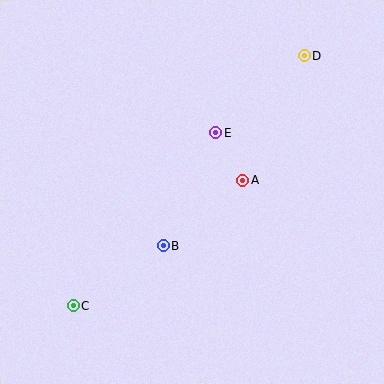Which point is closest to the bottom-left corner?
Point C is closest to the bottom-left corner.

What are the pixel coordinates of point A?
Point A is at (243, 180).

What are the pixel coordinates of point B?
Point B is at (163, 246).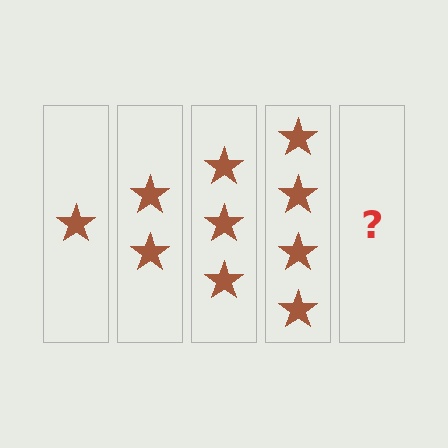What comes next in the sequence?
The next element should be 5 stars.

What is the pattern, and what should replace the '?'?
The pattern is that each step adds one more star. The '?' should be 5 stars.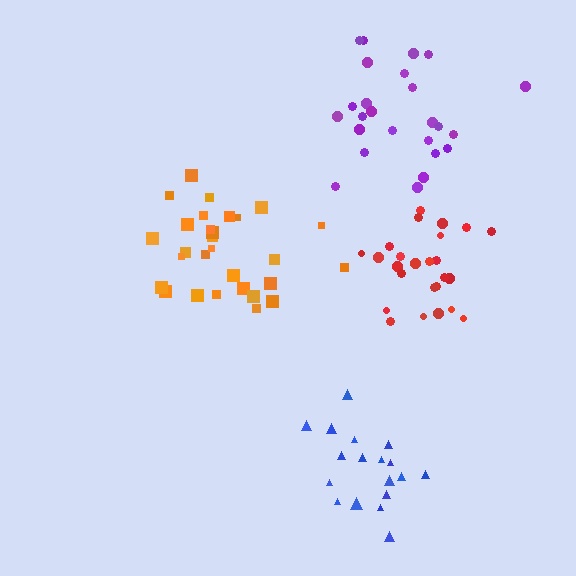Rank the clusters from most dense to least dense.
red, purple, orange, blue.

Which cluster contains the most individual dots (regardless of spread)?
Orange (29).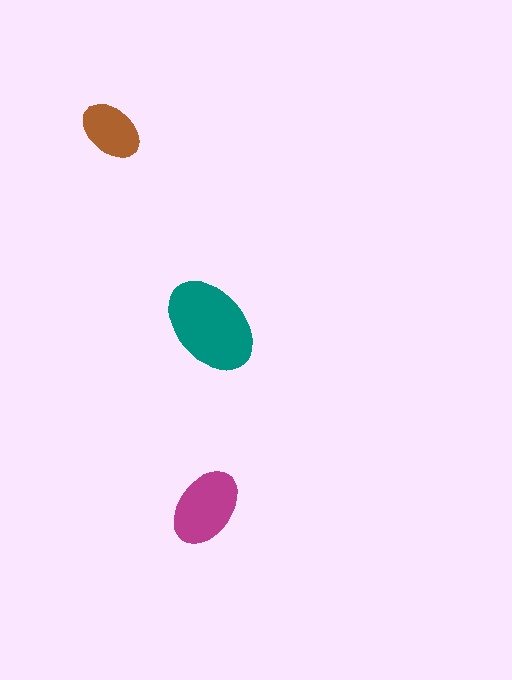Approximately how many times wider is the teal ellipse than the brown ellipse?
About 1.5 times wider.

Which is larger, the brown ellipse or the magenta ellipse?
The magenta one.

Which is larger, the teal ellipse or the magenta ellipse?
The teal one.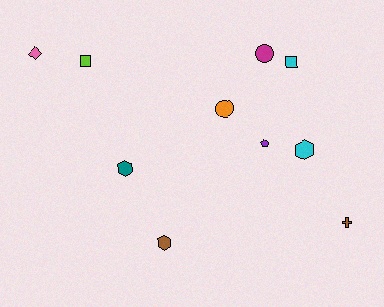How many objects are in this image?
There are 10 objects.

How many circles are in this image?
There are 2 circles.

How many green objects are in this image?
There are no green objects.